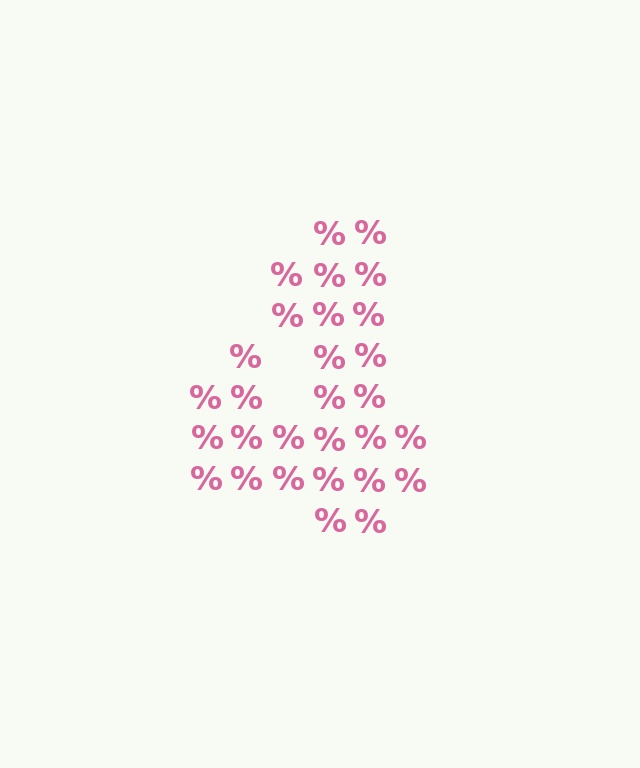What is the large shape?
The large shape is the digit 4.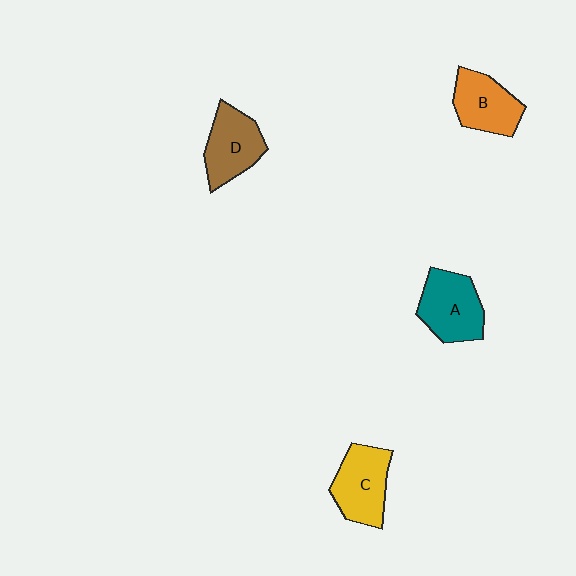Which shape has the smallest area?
Shape B (orange).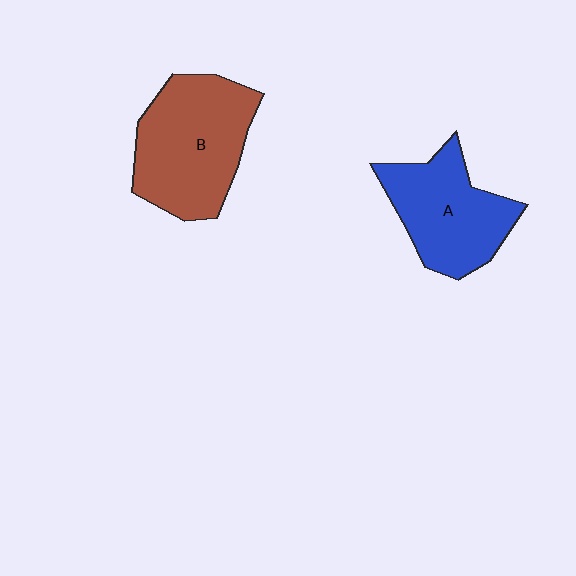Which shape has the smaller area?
Shape A (blue).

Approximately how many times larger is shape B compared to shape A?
Approximately 1.2 times.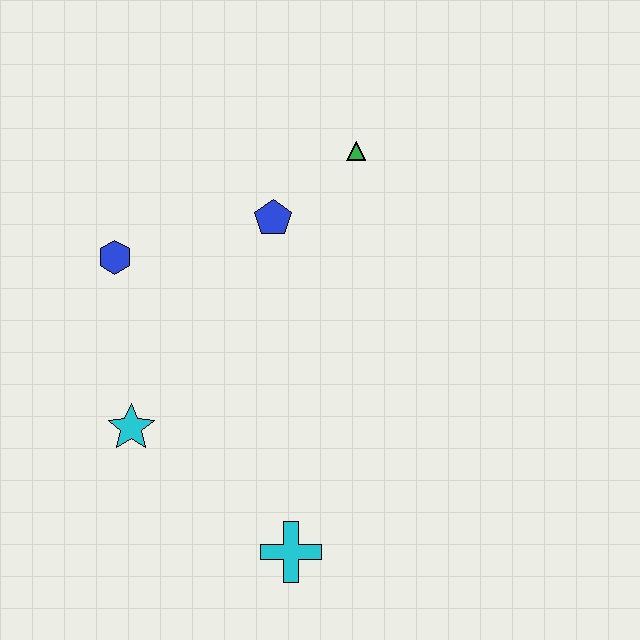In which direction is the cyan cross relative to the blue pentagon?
The cyan cross is below the blue pentagon.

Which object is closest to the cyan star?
The blue hexagon is closest to the cyan star.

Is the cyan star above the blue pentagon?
No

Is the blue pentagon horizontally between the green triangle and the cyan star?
Yes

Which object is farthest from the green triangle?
The cyan cross is farthest from the green triangle.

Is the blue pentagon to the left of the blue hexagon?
No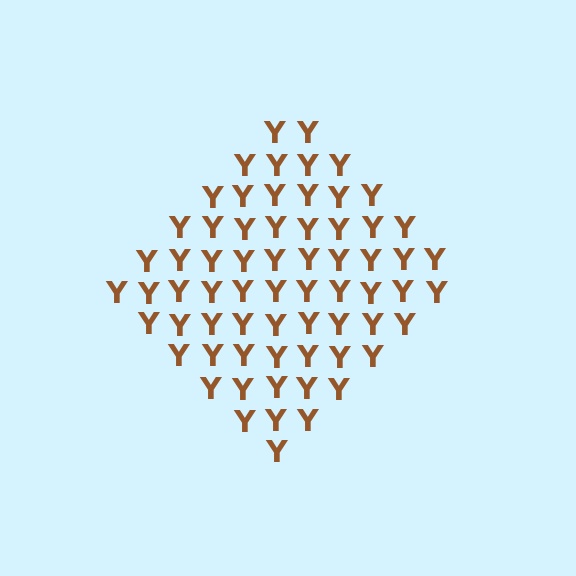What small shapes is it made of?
It is made of small letter Y's.